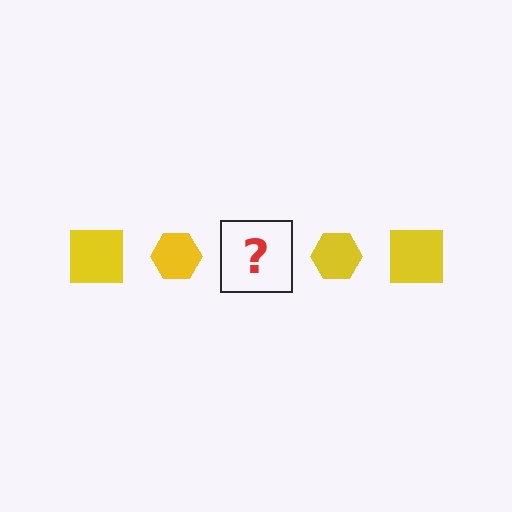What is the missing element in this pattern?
The missing element is a yellow square.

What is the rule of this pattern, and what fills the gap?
The rule is that the pattern cycles through square, hexagon shapes in yellow. The gap should be filled with a yellow square.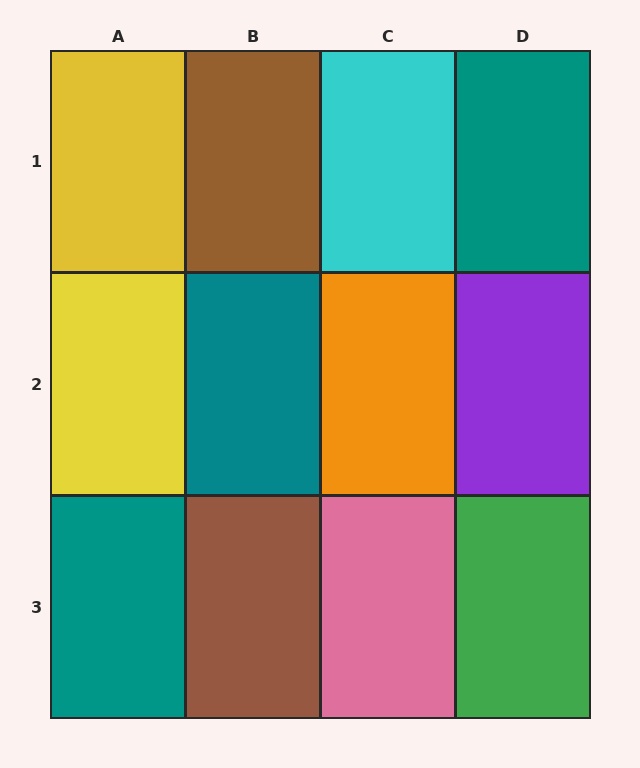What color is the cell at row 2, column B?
Teal.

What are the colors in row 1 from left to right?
Yellow, brown, cyan, teal.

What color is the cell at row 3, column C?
Pink.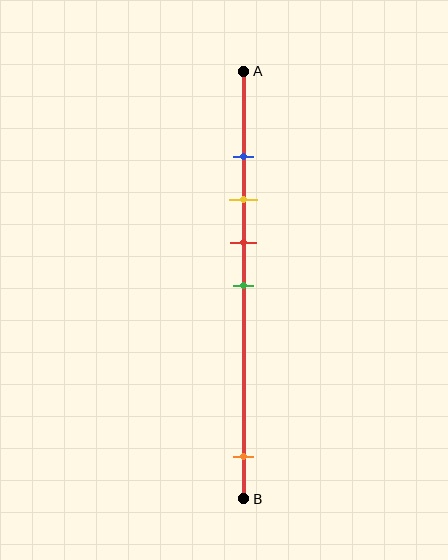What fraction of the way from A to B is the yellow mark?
The yellow mark is approximately 30% (0.3) of the way from A to B.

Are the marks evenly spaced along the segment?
No, the marks are not evenly spaced.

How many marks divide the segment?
There are 5 marks dividing the segment.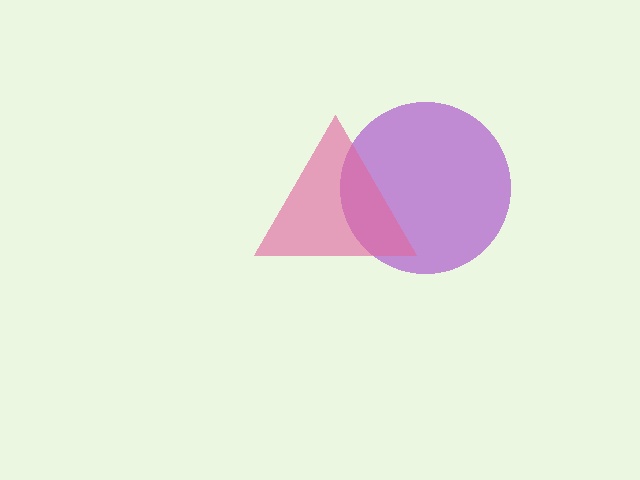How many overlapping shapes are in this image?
There are 2 overlapping shapes in the image.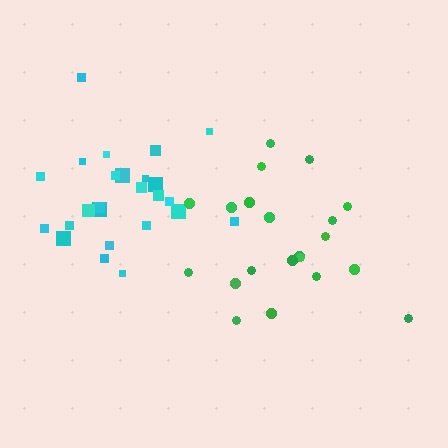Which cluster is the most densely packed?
Cyan.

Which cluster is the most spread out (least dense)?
Green.